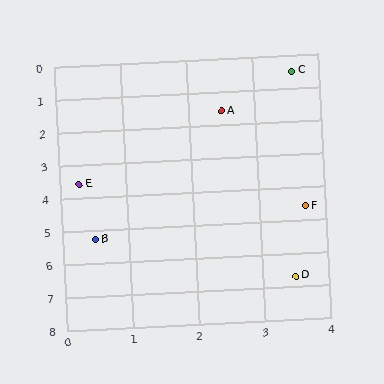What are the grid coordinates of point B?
Point B is at approximately (0.5, 5.3).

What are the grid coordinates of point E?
Point E is at approximately (0.3, 3.6).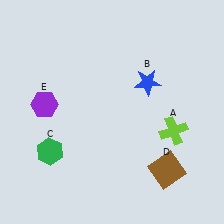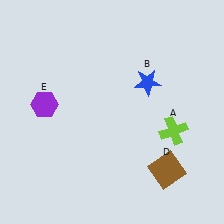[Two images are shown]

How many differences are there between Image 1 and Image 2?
There is 1 difference between the two images.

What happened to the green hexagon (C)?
The green hexagon (C) was removed in Image 2. It was in the bottom-left area of Image 1.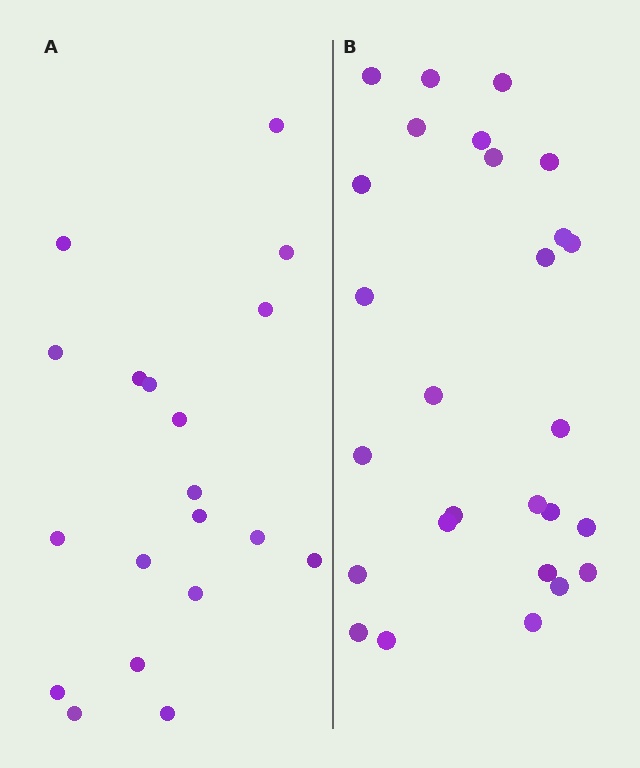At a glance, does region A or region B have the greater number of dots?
Region B (the right region) has more dots.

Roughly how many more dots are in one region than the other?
Region B has roughly 8 or so more dots than region A.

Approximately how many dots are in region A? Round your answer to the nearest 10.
About 20 dots. (The exact count is 19, which rounds to 20.)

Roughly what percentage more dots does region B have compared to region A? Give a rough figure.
About 40% more.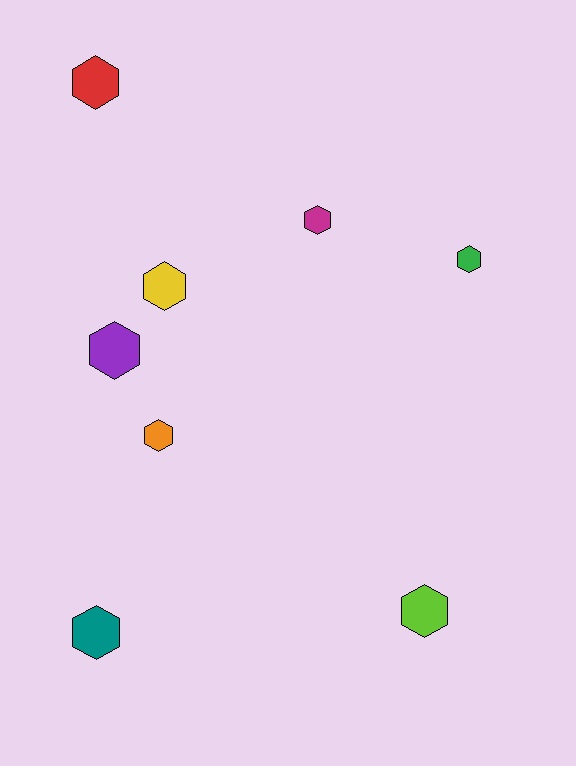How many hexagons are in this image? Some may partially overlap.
There are 8 hexagons.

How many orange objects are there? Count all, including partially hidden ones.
There is 1 orange object.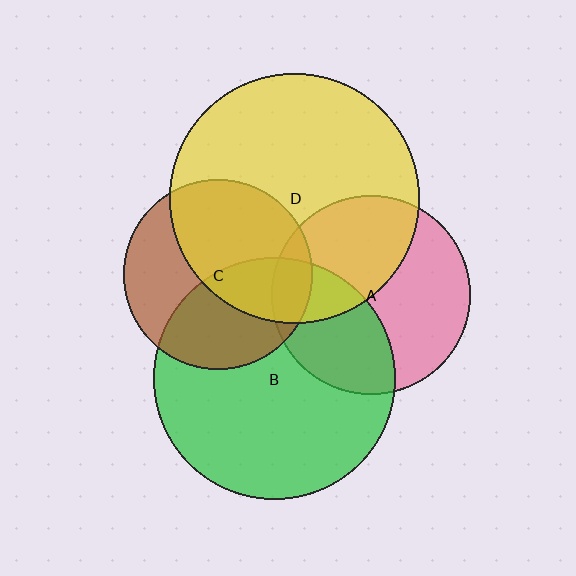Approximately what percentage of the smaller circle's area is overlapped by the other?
Approximately 10%.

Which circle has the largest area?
Circle D (yellow).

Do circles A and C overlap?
Yes.